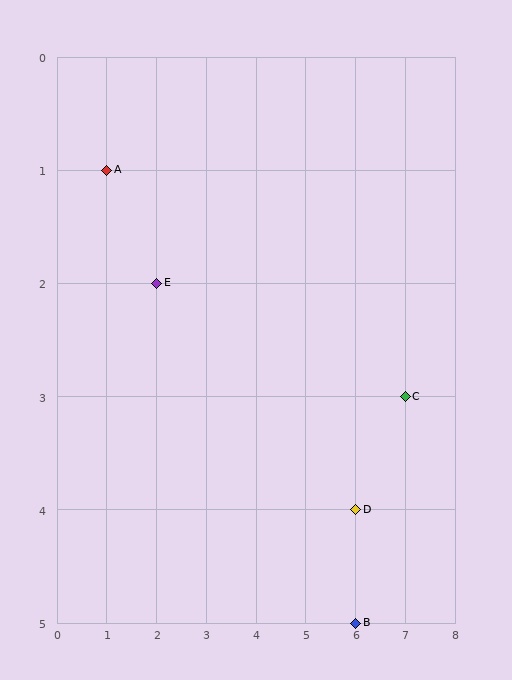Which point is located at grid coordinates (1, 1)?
Point A is at (1, 1).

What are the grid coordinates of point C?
Point C is at grid coordinates (7, 3).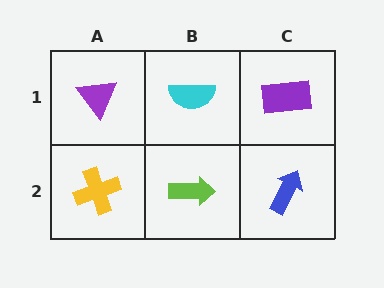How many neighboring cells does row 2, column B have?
3.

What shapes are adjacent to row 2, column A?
A purple triangle (row 1, column A), a lime arrow (row 2, column B).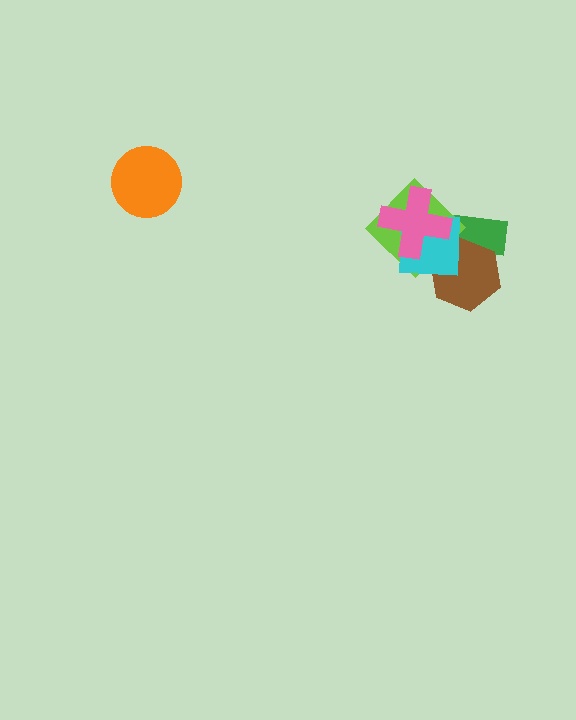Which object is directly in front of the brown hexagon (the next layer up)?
The lime diamond is directly in front of the brown hexagon.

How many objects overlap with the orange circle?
0 objects overlap with the orange circle.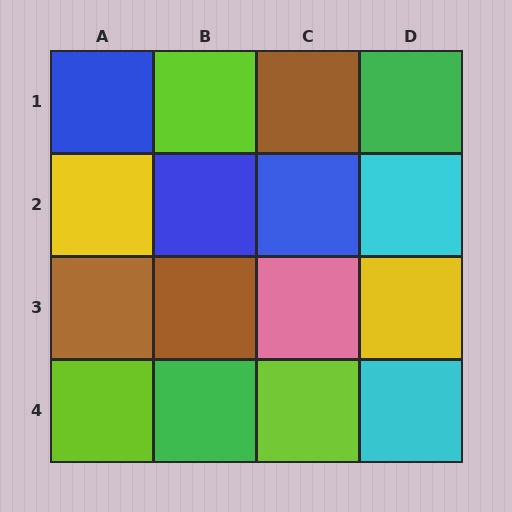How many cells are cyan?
2 cells are cyan.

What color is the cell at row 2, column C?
Blue.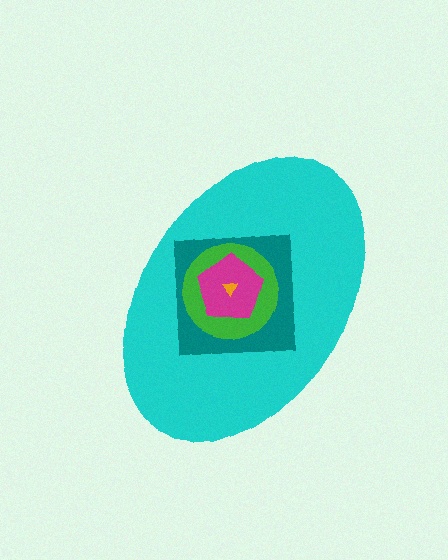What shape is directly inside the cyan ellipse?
The teal square.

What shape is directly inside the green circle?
The magenta pentagon.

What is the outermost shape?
The cyan ellipse.